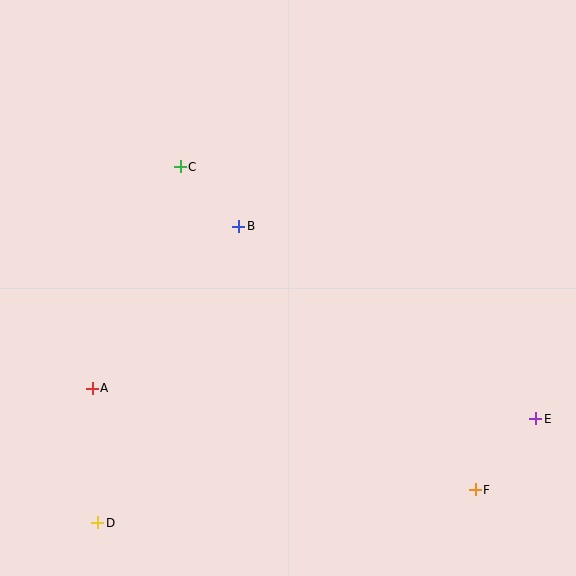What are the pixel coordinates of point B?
Point B is at (239, 226).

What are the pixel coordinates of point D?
Point D is at (98, 523).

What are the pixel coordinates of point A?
Point A is at (92, 388).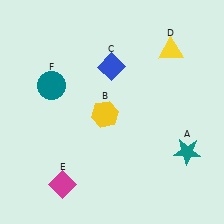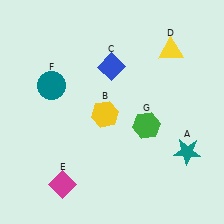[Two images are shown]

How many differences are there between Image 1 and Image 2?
There is 1 difference between the two images.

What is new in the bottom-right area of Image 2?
A green hexagon (G) was added in the bottom-right area of Image 2.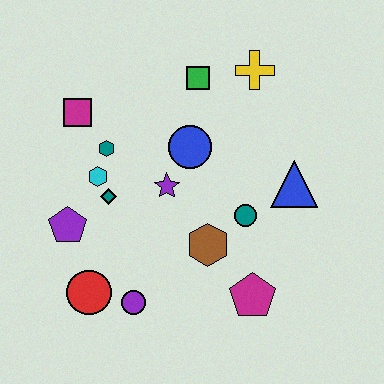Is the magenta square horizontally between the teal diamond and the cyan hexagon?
No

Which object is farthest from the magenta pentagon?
The magenta square is farthest from the magenta pentagon.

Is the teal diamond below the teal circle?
No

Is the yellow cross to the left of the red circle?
No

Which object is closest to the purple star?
The blue circle is closest to the purple star.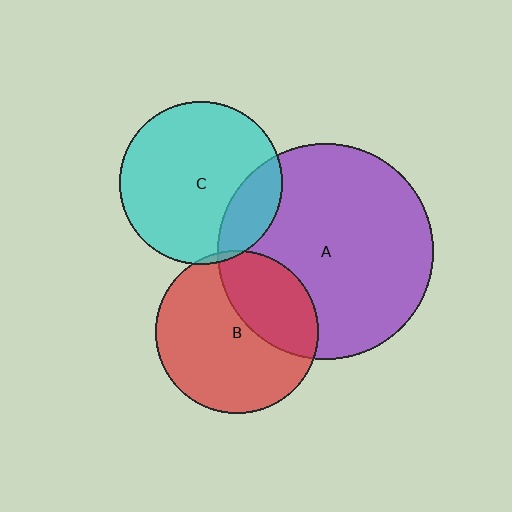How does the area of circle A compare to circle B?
Approximately 1.8 times.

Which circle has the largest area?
Circle A (purple).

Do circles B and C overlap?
Yes.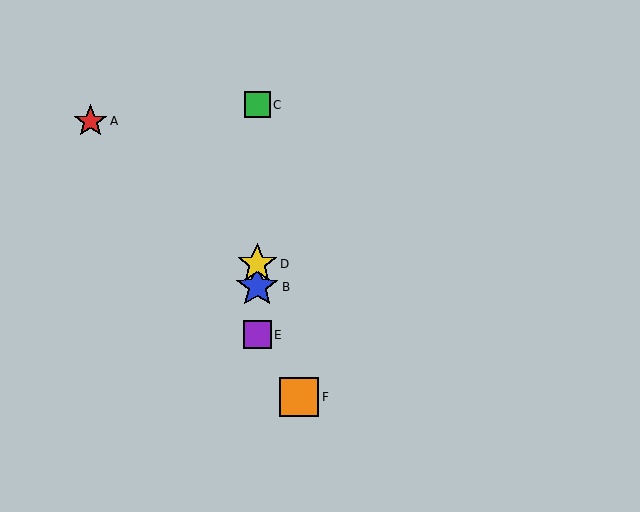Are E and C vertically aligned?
Yes, both are at x≈257.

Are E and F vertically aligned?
No, E is at x≈257 and F is at x≈299.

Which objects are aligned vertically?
Objects B, C, D, E are aligned vertically.